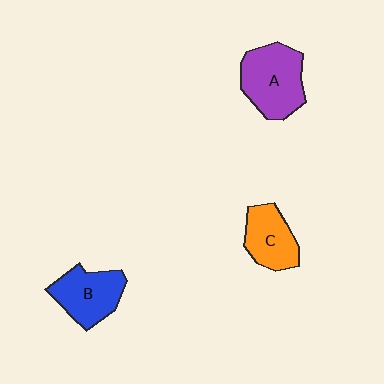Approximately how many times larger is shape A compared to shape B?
Approximately 1.2 times.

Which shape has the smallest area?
Shape C (orange).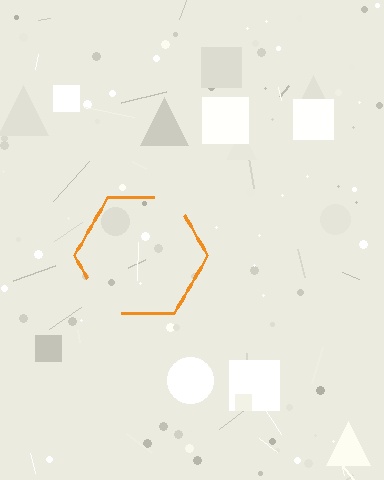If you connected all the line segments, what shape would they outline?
They would outline a hexagon.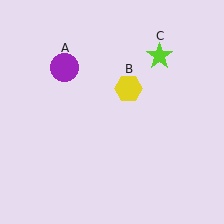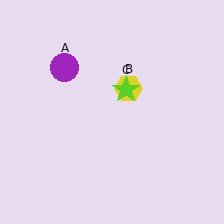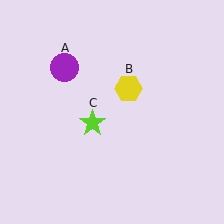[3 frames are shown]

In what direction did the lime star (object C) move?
The lime star (object C) moved down and to the left.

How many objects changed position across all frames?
1 object changed position: lime star (object C).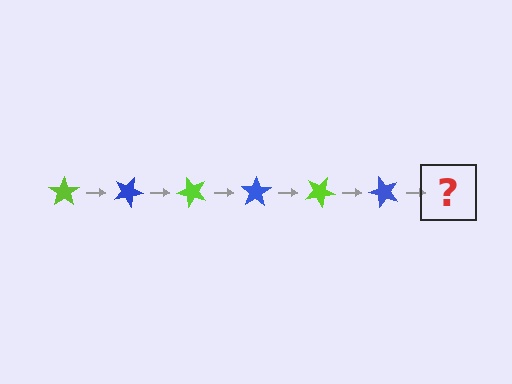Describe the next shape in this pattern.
It should be a lime star, rotated 150 degrees from the start.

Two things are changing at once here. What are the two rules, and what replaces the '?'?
The two rules are that it rotates 25 degrees each step and the color cycles through lime and blue. The '?' should be a lime star, rotated 150 degrees from the start.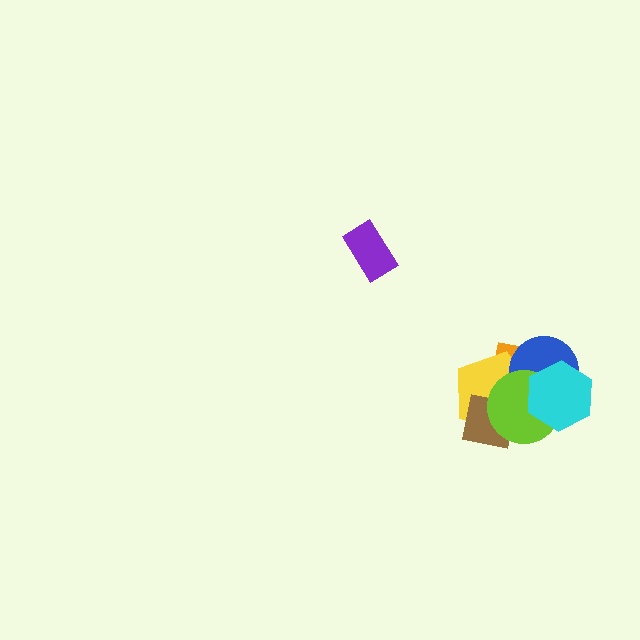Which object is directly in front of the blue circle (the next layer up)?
The lime circle is directly in front of the blue circle.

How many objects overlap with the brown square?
3 objects overlap with the brown square.